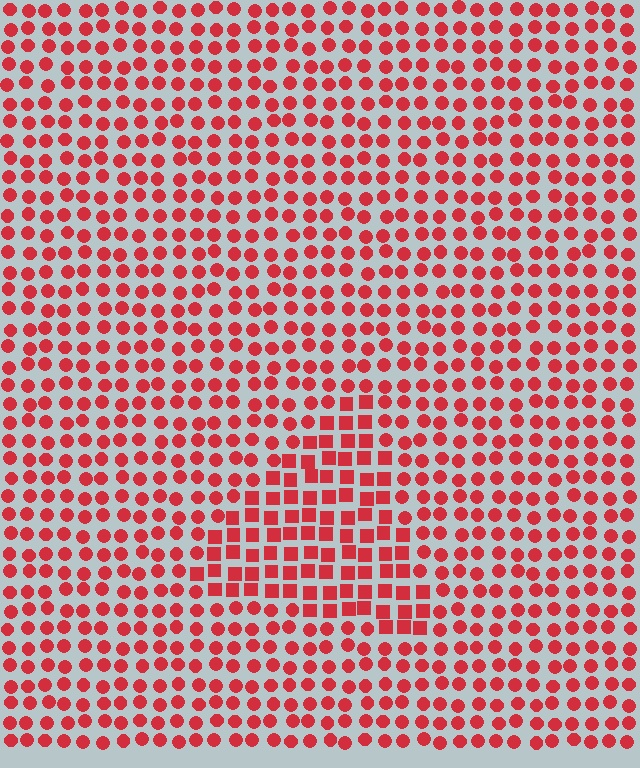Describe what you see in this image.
The image is filled with small red elements arranged in a uniform grid. A triangle-shaped region contains squares, while the surrounding area contains circles. The boundary is defined purely by the change in element shape.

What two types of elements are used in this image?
The image uses squares inside the triangle region and circles outside it.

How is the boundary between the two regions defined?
The boundary is defined by a change in element shape: squares inside vs. circles outside. All elements share the same color and spacing.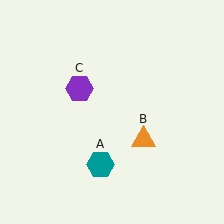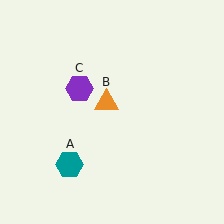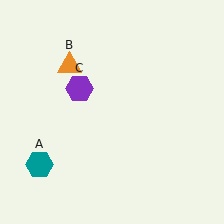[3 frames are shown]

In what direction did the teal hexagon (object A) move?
The teal hexagon (object A) moved left.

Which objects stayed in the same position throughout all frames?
Purple hexagon (object C) remained stationary.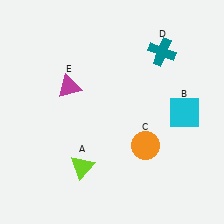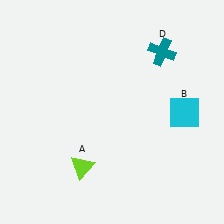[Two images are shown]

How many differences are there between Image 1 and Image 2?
There are 2 differences between the two images.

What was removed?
The magenta triangle (E), the orange circle (C) were removed in Image 2.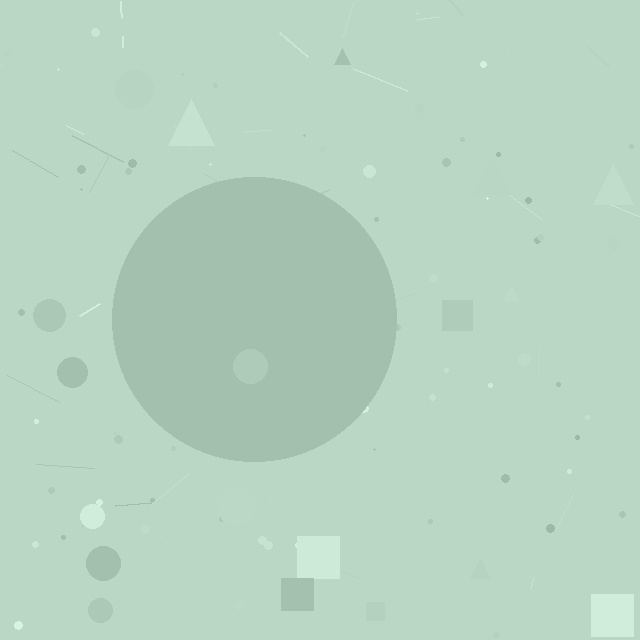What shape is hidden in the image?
A circle is hidden in the image.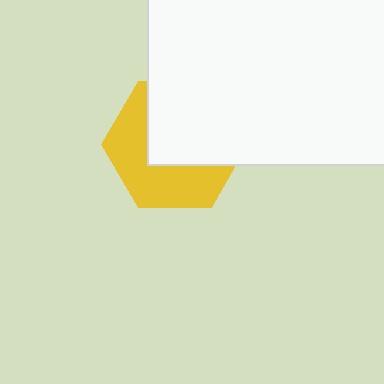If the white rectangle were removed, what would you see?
You would see the complete yellow hexagon.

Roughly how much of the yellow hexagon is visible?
About half of it is visible (roughly 48%).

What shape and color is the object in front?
The object in front is a white rectangle.